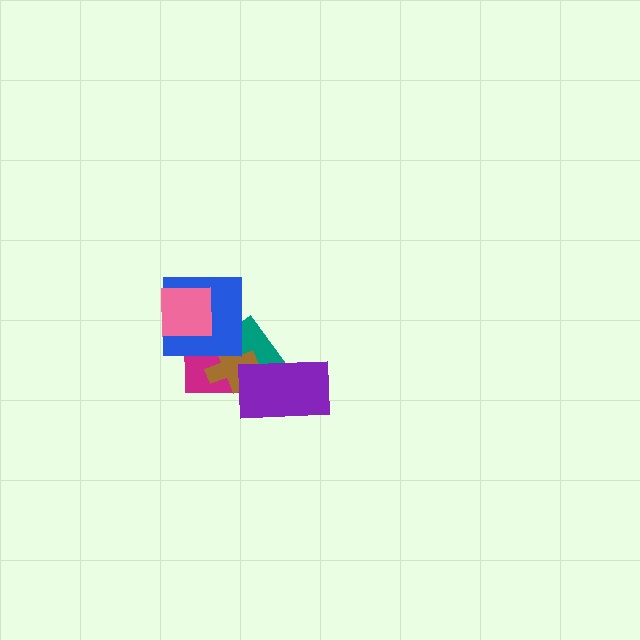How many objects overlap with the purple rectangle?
3 objects overlap with the purple rectangle.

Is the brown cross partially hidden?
Yes, it is partially covered by another shape.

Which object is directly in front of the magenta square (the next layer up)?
The teal rectangle is directly in front of the magenta square.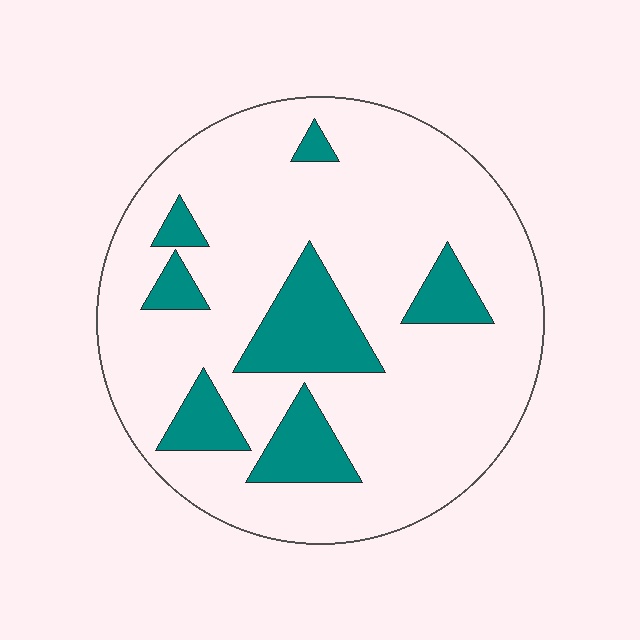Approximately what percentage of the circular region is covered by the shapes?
Approximately 20%.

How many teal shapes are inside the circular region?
7.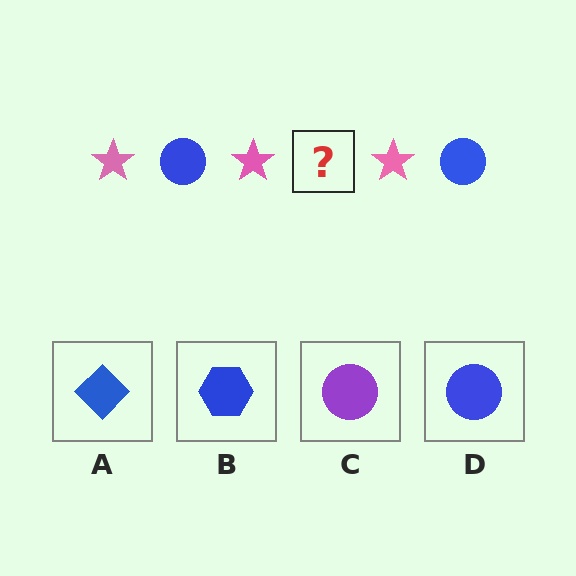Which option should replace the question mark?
Option D.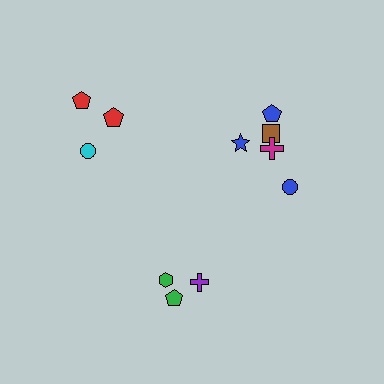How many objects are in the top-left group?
There are 3 objects.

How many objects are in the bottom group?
There are 3 objects.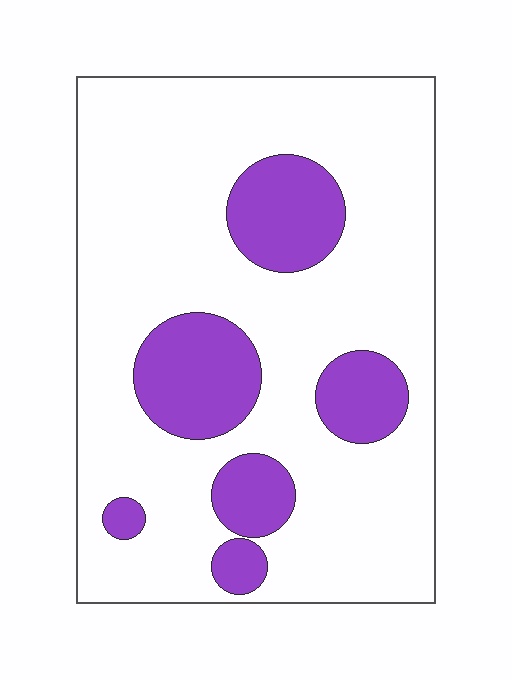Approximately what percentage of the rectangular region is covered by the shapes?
Approximately 20%.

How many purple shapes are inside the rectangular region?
6.